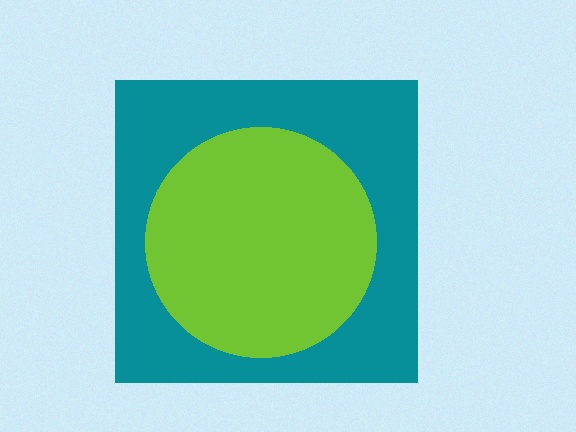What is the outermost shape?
The teal square.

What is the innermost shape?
The lime circle.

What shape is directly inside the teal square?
The lime circle.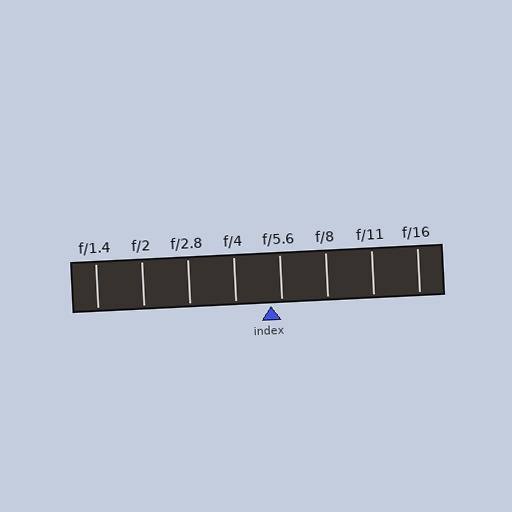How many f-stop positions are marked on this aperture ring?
There are 8 f-stop positions marked.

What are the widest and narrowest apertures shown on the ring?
The widest aperture shown is f/1.4 and the narrowest is f/16.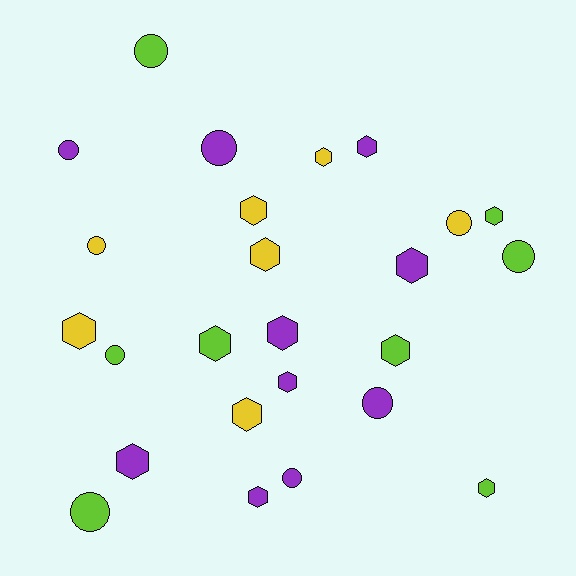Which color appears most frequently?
Purple, with 10 objects.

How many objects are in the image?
There are 25 objects.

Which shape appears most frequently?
Hexagon, with 15 objects.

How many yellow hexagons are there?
There are 5 yellow hexagons.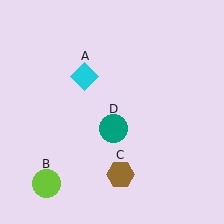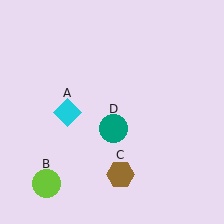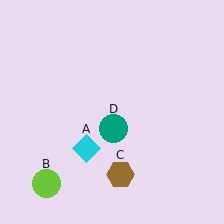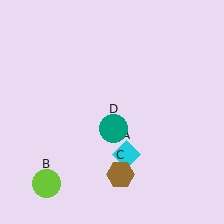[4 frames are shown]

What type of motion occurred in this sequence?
The cyan diamond (object A) rotated counterclockwise around the center of the scene.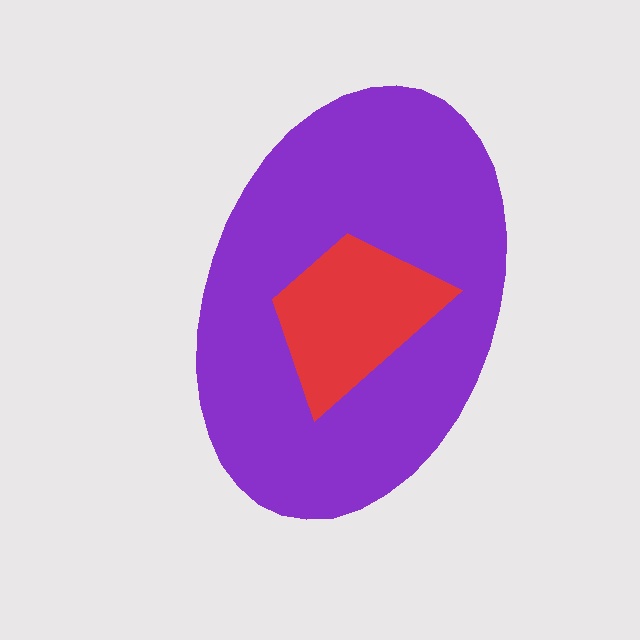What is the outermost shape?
The purple ellipse.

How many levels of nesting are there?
2.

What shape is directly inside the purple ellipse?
The red trapezoid.